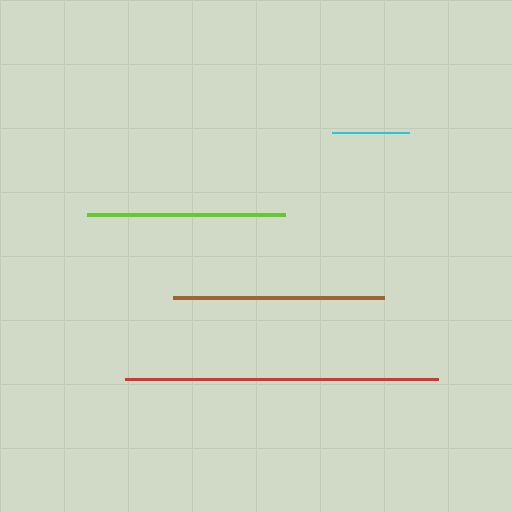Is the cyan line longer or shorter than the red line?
The red line is longer than the cyan line.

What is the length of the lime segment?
The lime segment is approximately 198 pixels long.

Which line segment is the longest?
The red line is the longest at approximately 314 pixels.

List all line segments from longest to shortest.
From longest to shortest: red, brown, lime, cyan.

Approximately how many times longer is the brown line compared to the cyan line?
The brown line is approximately 2.8 times the length of the cyan line.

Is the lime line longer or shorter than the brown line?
The brown line is longer than the lime line.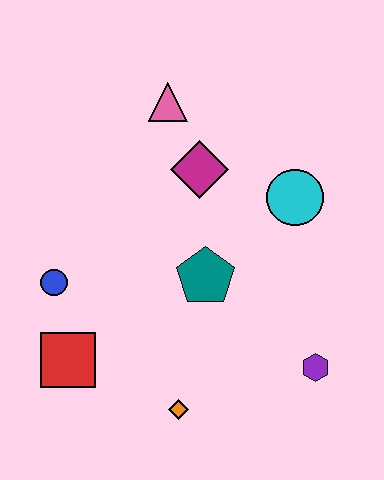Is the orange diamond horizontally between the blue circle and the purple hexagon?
Yes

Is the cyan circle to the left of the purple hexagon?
Yes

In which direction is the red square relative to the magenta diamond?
The red square is below the magenta diamond.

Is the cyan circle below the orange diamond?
No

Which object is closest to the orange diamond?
The red square is closest to the orange diamond.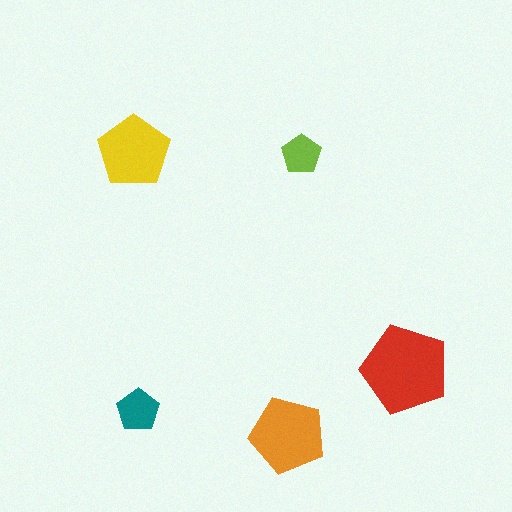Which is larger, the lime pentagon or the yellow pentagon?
The yellow one.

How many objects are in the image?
There are 5 objects in the image.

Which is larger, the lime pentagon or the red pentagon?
The red one.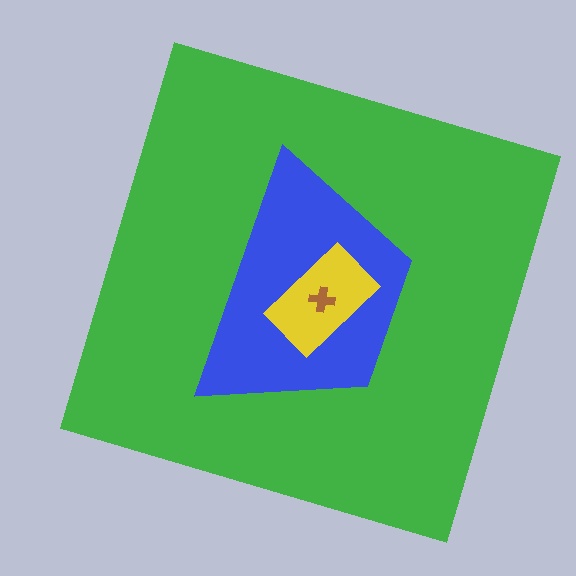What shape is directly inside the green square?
The blue trapezoid.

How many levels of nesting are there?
4.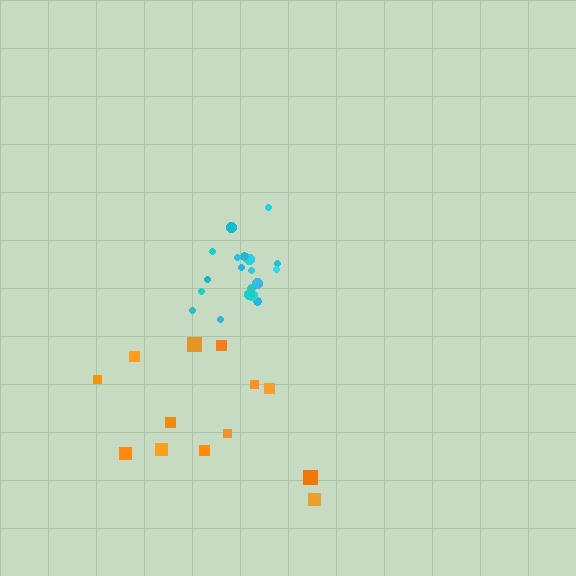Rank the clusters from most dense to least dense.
cyan, orange.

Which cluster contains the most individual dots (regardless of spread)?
Cyan (19).